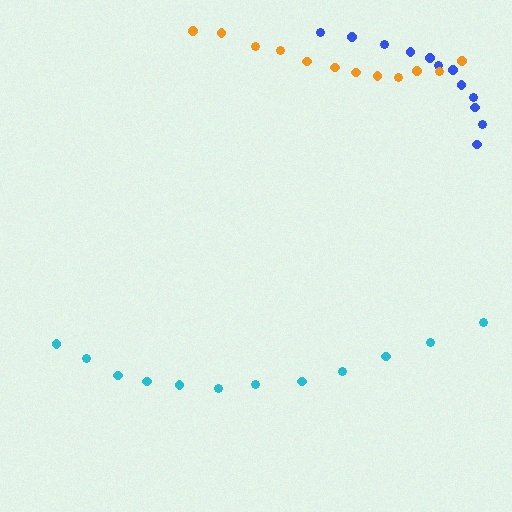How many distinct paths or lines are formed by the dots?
There are 3 distinct paths.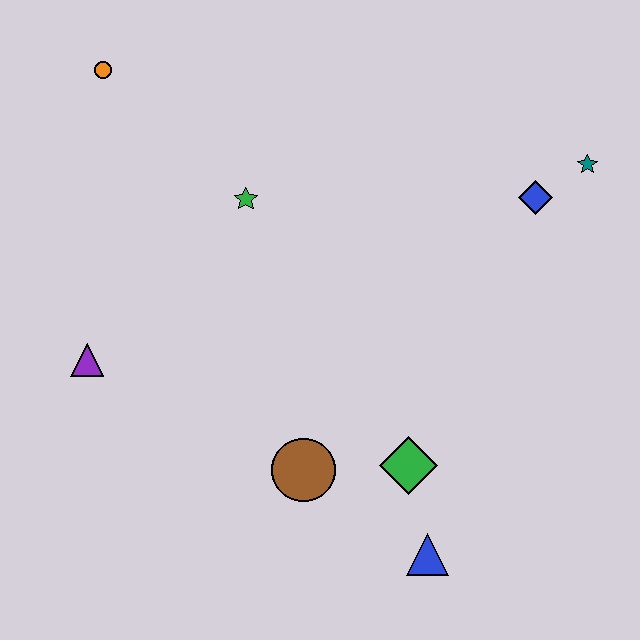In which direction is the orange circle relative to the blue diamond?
The orange circle is to the left of the blue diamond.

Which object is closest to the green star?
The orange circle is closest to the green star.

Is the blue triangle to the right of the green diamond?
Yes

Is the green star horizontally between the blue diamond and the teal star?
No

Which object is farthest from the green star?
The blue triangle is farthest from the green star.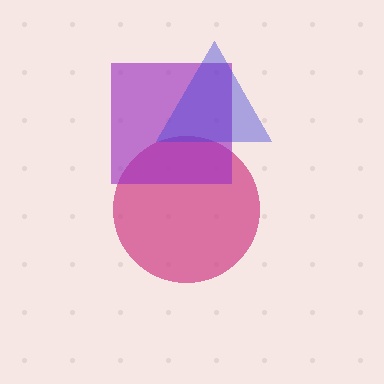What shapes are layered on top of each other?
The layered shapes are: a magenta circle, a purple square, a blue triangle.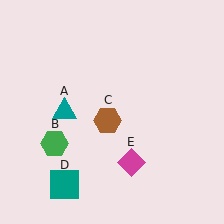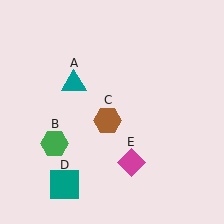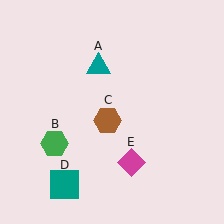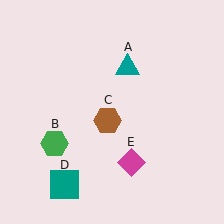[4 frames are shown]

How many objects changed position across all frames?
1 object changed position: teal triangle (object A).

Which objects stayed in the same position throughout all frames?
Green hexagon (object B) and brown hexagon (object C) and teal square (object D) and magenta diamond (object E) remained stationary.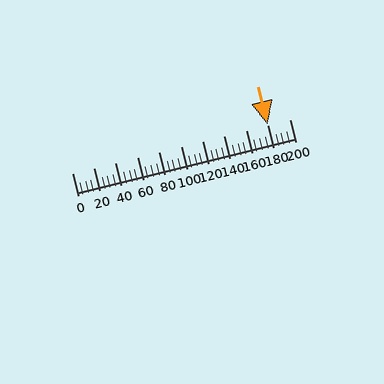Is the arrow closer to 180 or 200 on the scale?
The arrow is closer to 180.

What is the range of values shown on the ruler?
The ruler shows values from 0 to 200.